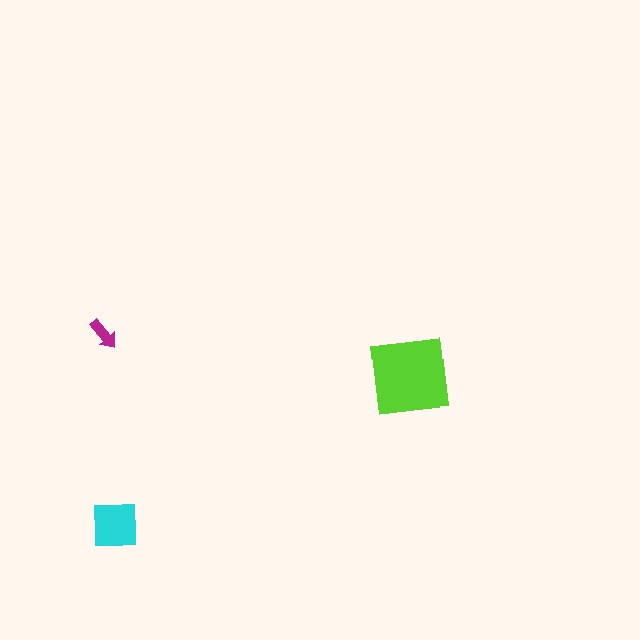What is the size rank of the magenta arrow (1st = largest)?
3rd.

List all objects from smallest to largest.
The magenta arrow, the cyan square, the lime square.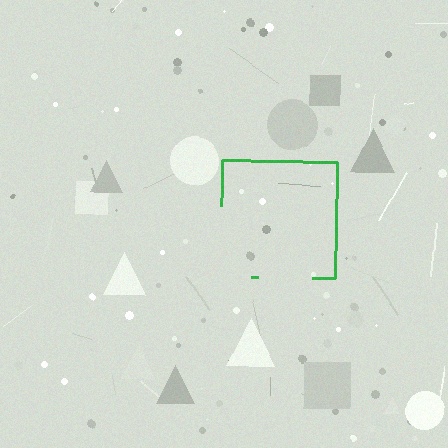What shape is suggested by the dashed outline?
The dashed outline suggests a square.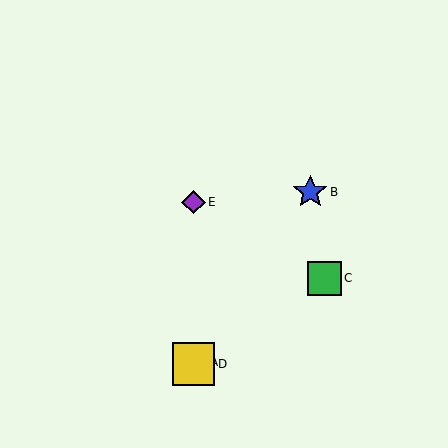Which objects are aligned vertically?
Objects A, D, E are aligned vertically.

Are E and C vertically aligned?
No, E is at x≈194 and C is at x≈324.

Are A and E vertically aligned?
Yes, both are at x≈194.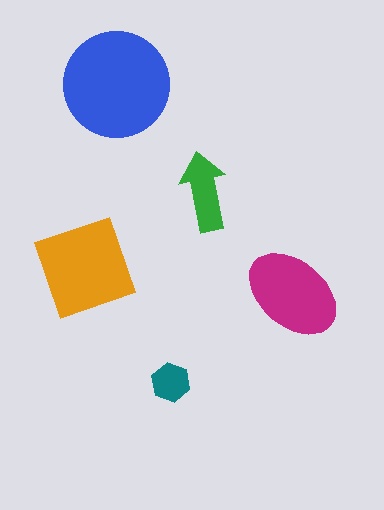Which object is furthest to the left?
The orange diamond is leftmost.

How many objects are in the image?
There are 5 objects in the image.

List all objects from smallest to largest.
The teal hexagon, the green arrow, the magenta ellipse, the orange diamond, the blue circle.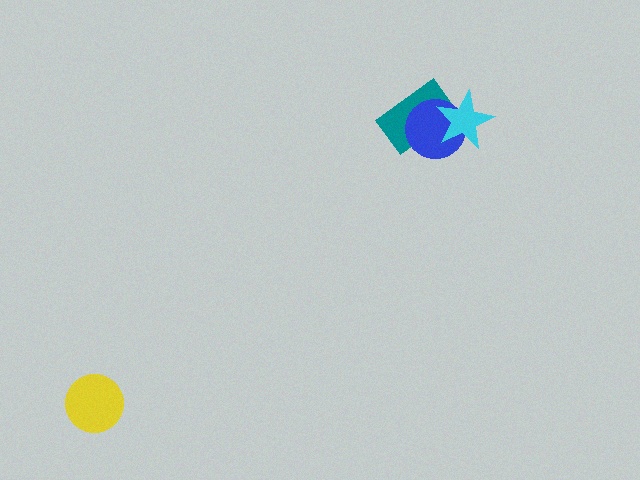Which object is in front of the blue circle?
The cyan star is in front of the blue circle.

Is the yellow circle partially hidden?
No, no other shape covers it.